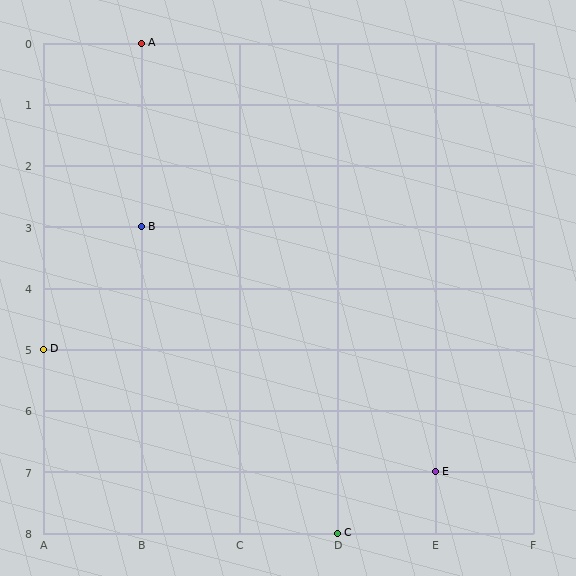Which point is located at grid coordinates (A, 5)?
Point D is at (A, 5).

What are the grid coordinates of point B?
Point B is at grid coordinates (B, 3).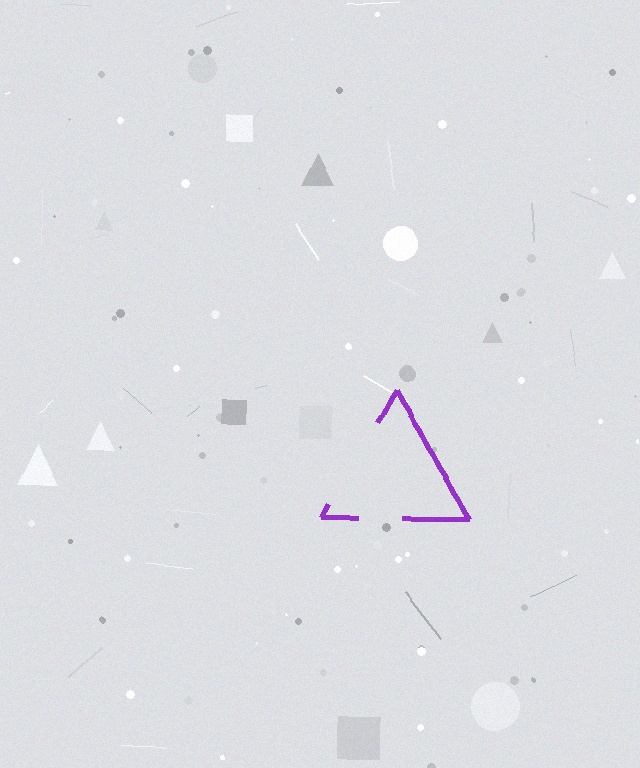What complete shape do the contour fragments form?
The contour fragments form a triangle.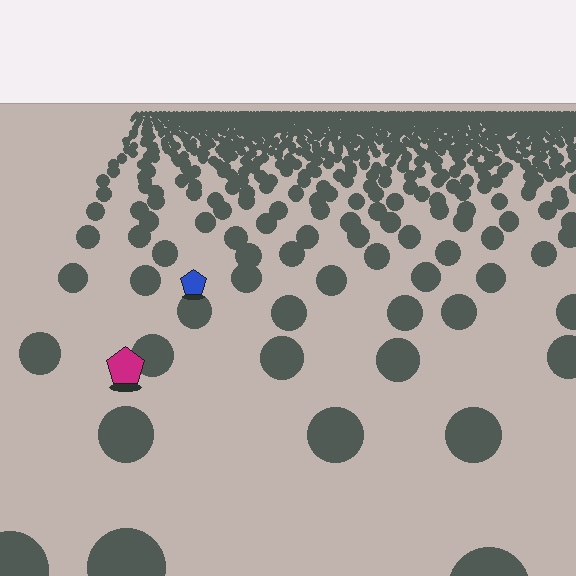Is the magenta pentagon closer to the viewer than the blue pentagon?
Yes. The magenta pentagon is closer — you can tell from the texture gradient: the ground texture is coarser near it.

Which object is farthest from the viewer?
The blue pentagon is farthest from the viewer. It appears smaller and the ground texture around it is denser.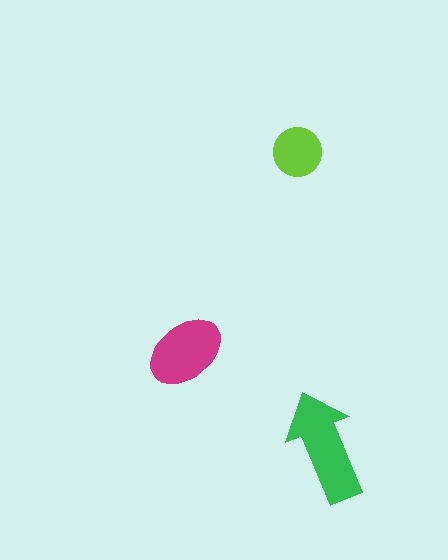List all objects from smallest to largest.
The lime circle, the magenta ellipse, the green arrow.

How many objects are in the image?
There are 3 objects in the image.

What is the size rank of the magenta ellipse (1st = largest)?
2nd.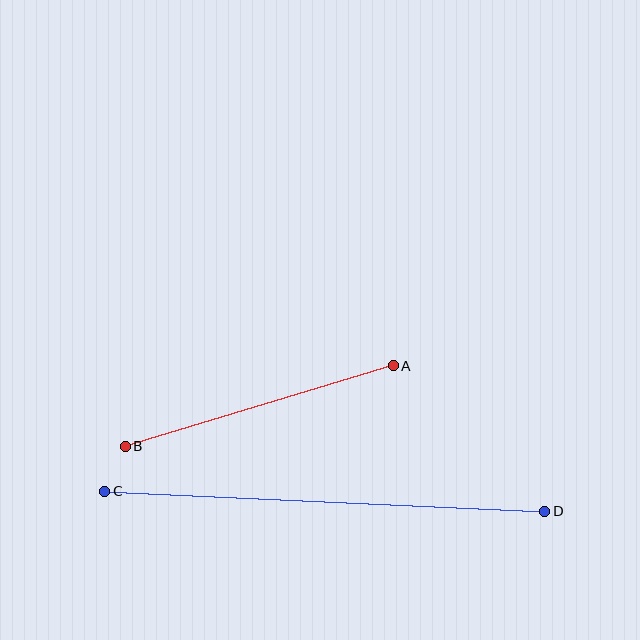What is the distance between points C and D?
The distance is approximately 441 pixels.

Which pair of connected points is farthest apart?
Points C and D are farthest apart.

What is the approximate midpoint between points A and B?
The midpoint is at approximately (259, 406) pixels.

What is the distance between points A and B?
The distance is approximately 280 pixels.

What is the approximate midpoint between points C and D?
The midpoint is at approximately (325, 501) pixels.